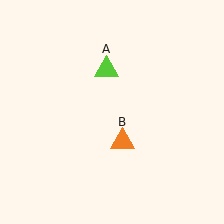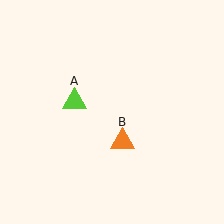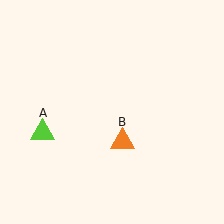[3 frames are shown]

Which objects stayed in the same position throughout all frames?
Orange triangle (object B) remained stationary.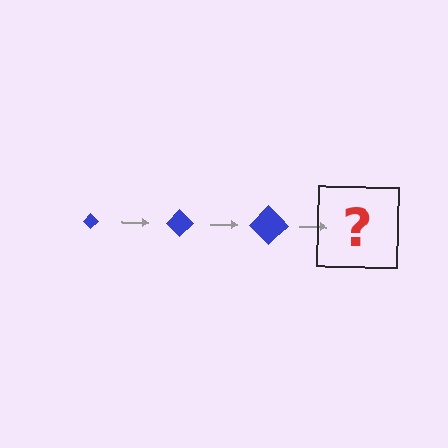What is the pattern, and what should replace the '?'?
The pattern is that the diamond gets progressively larger each step. The '?' should be a blue diamond, larger than the previous one.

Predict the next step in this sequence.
The next step is a blue diamond, larger than the previous one.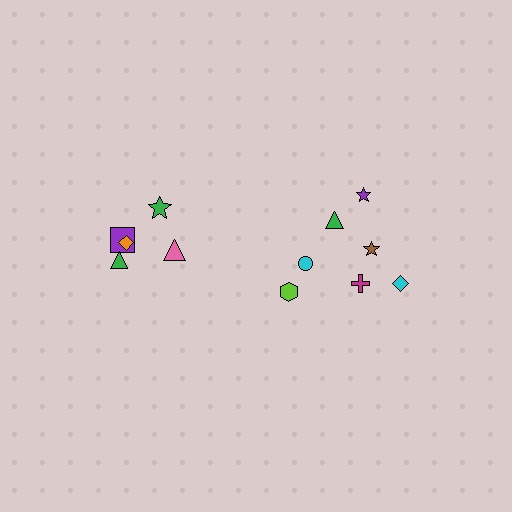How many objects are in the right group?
There are 7 objects.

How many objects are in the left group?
There are 5 objects.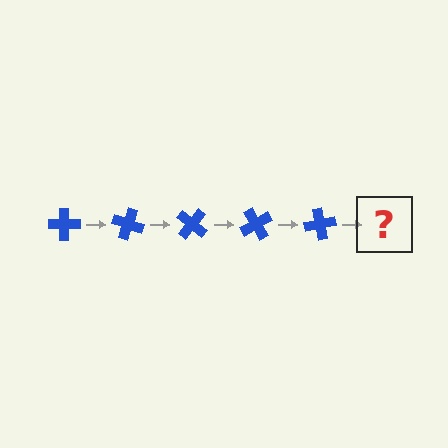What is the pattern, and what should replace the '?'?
The pattern is that the cross rotates 20 degrees each step. The '?' should be a blue cross rotated 100 degrees.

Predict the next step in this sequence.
The next step is a blue cross rotated 100 degrees.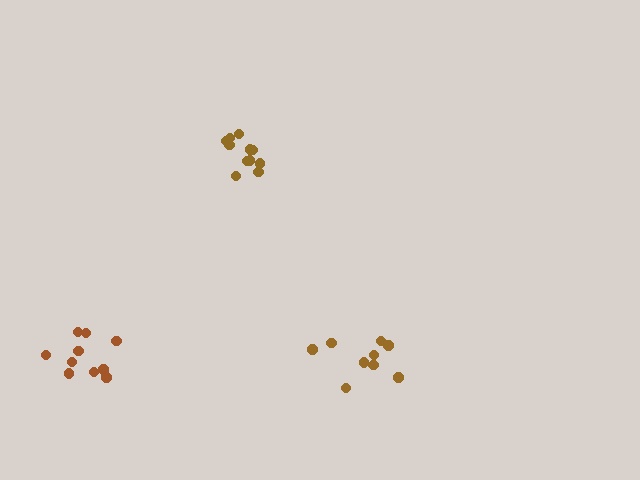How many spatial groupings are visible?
There are 3 spatial groupings.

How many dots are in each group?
Group 1: 11 dots, Group 2: 9 dots, Group 3: 10 dots (30 total).